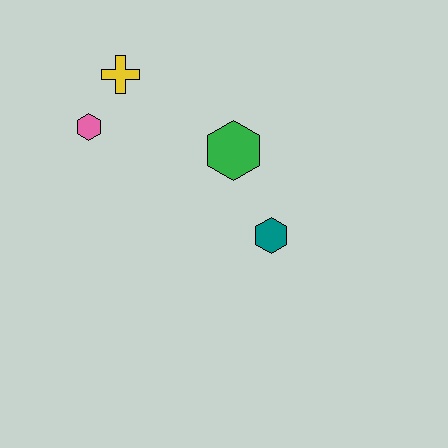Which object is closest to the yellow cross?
The pink hexagon is closest to the yellow cross.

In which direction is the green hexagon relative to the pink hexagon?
The green hexagon is to the right of the pink hexagon.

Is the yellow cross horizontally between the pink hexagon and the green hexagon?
Yes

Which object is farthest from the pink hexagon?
The teal hexagon is farthest from the pink hexagon.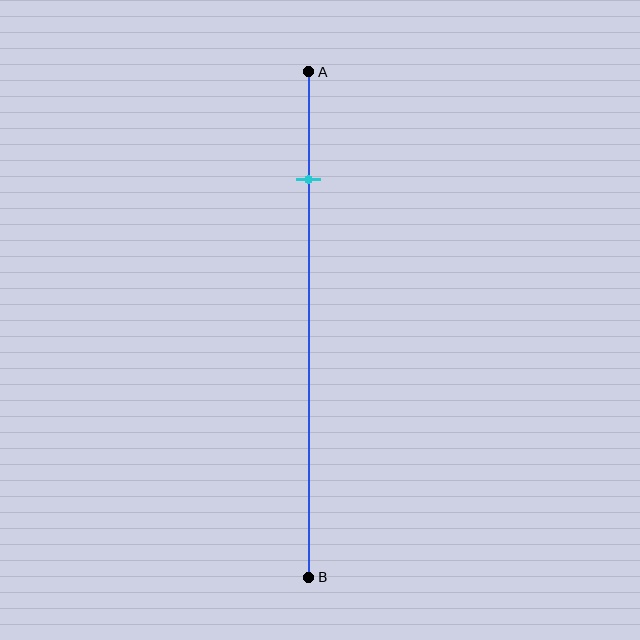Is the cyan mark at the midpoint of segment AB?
No, the mark is at about 20% from A, not at the 50% midpoint.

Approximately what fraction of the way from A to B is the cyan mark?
The cyan mark is approximately 20% of the way from A to B.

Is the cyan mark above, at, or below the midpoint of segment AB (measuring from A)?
The cyan mark is above the midpoint of segment AB.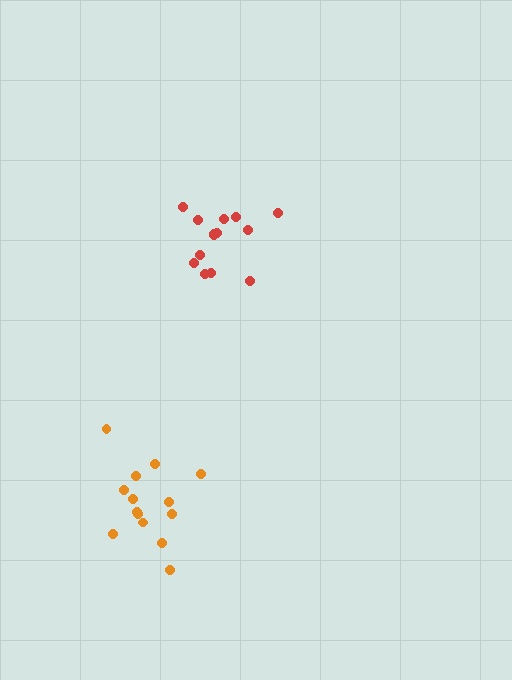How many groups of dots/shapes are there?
There are 2 groups.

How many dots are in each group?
Group 1: 14 dots, Group 2: 14 dots (28 total).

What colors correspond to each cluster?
The clusters are colored: red, orange.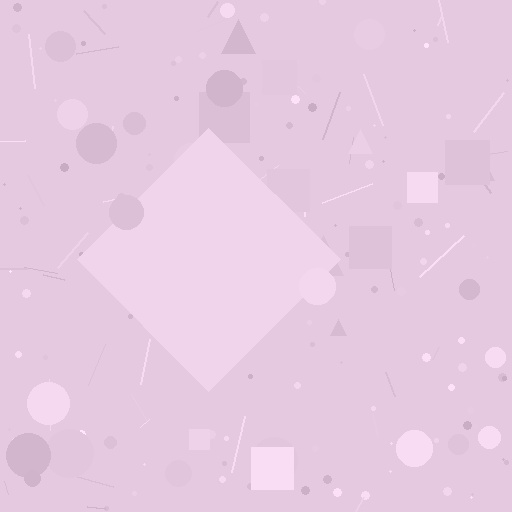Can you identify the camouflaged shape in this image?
The camouflaged shape is a diamond.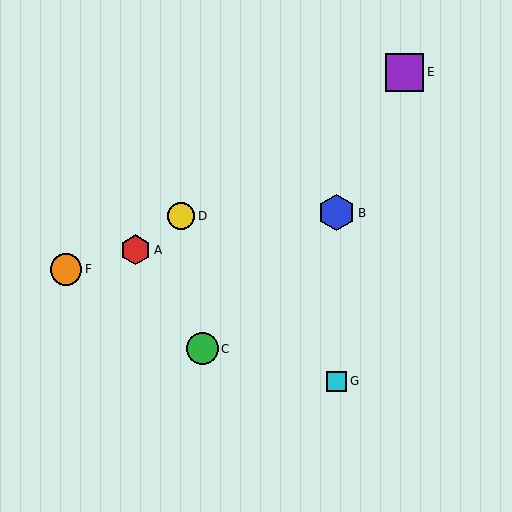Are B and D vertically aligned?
No, B is at x≈337 and D is at x≈181.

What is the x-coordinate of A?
Object A is at x≈136.